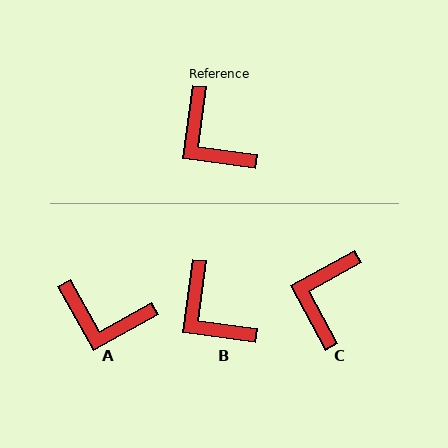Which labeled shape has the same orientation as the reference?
B.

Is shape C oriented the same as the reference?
No, it is off by about 53 degrees.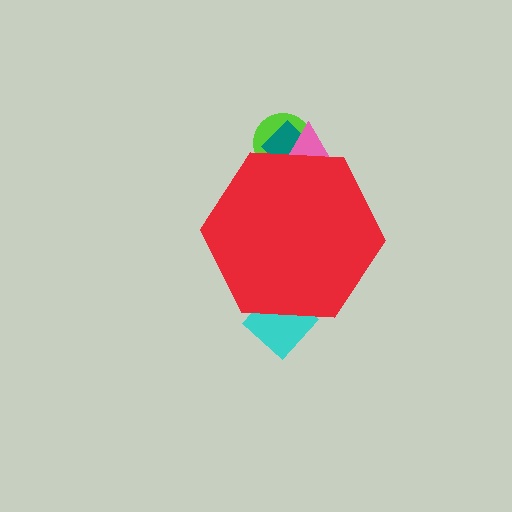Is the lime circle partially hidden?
Yes, the lime circle is partially hidden behind the red hexagon.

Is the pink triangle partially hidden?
Yes, the pink triangle is partially hidden behind the red hexagon.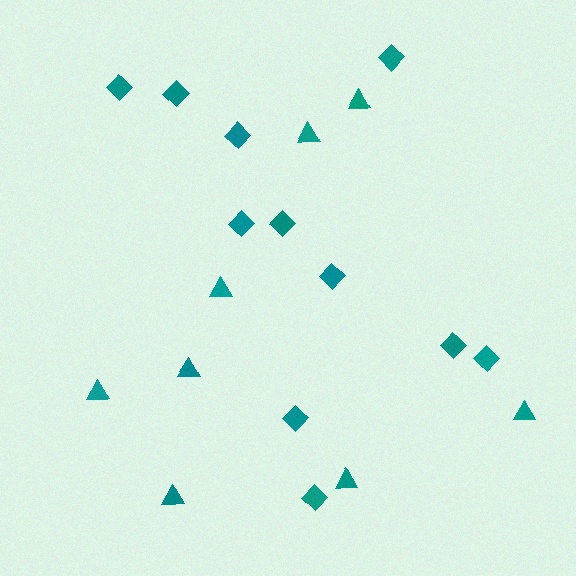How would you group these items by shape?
There are 2 groups: one group of triangles (8) and one group of diamonds (11).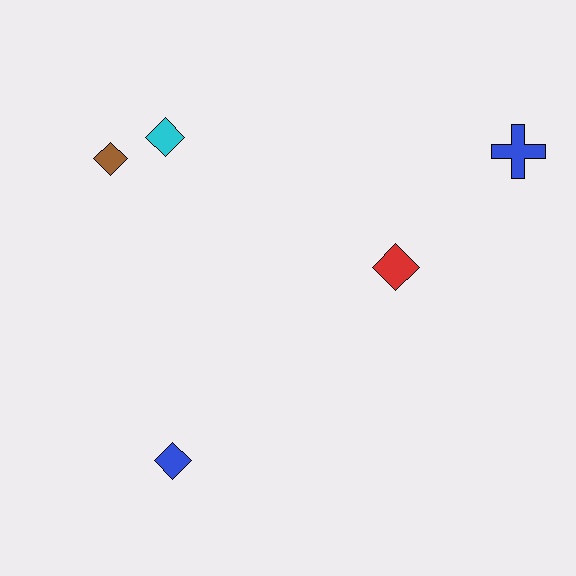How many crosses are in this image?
There is 1 cross.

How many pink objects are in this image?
There are no pink objects.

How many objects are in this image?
There are 5 objects.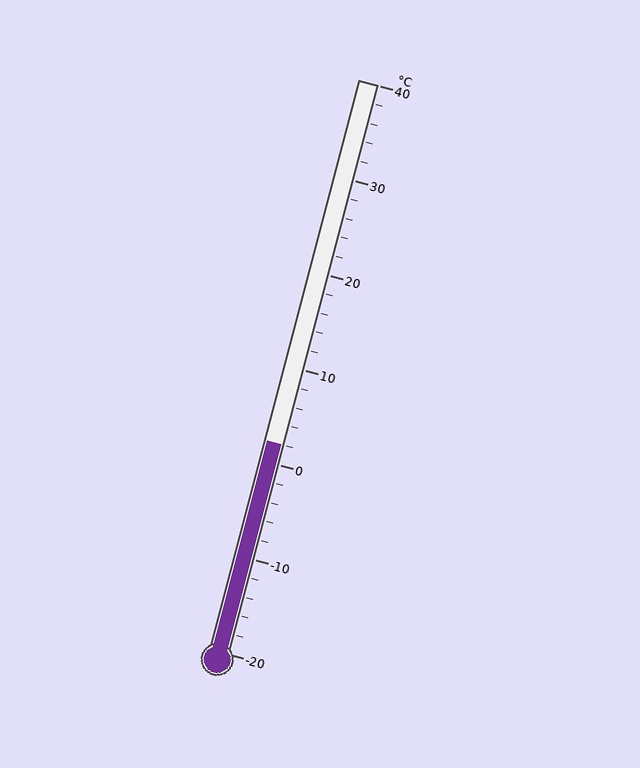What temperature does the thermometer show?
The thermometer shows approximately 2°C.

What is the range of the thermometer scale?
The thermometer scale ranges from -20°C to 40°C.